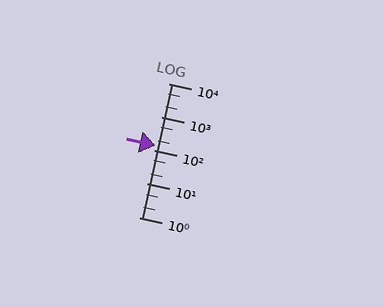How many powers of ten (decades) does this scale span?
The scale spans 4 decades, from 1 to 10000.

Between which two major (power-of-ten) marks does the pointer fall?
The pointer is between 100 and 1000.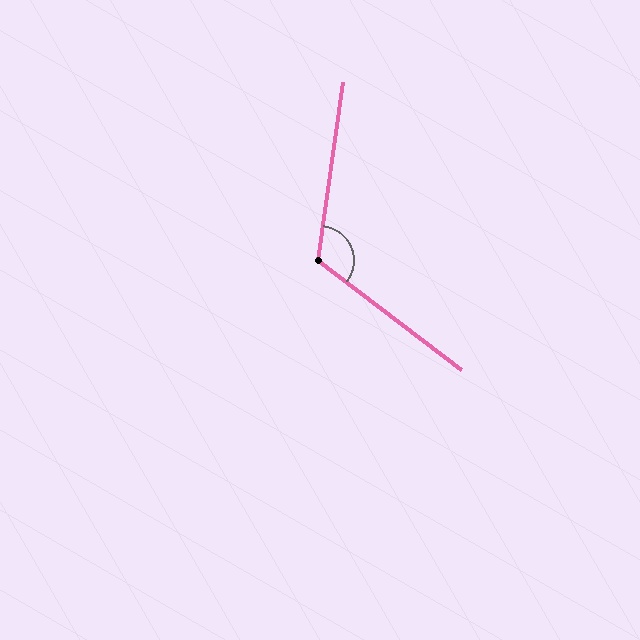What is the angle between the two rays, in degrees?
Approximately 119 degrees.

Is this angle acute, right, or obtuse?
It is obtuse.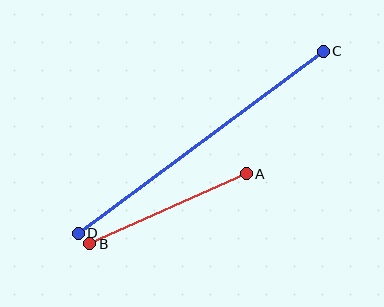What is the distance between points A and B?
The distance is approximately 171 pixels.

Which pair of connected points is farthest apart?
Points C and D are farthest apart.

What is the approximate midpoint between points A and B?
The midpoint is at approximately (168, 209) pixels.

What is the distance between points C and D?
The distance is approximately 306 pixels.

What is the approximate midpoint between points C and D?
The midpoint is at approximately (201, 142) pixels.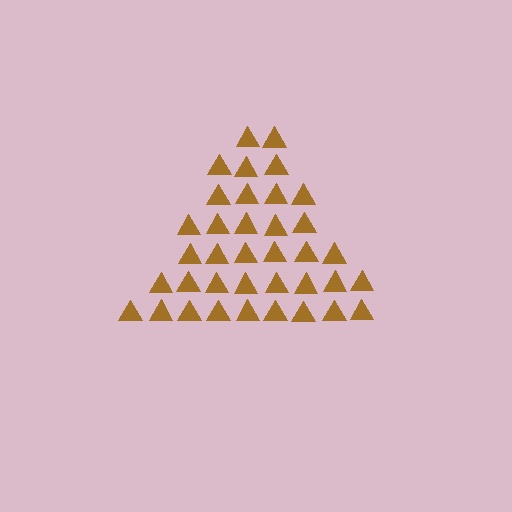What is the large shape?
The large shape is a triangle.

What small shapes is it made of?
It is made of small triangles.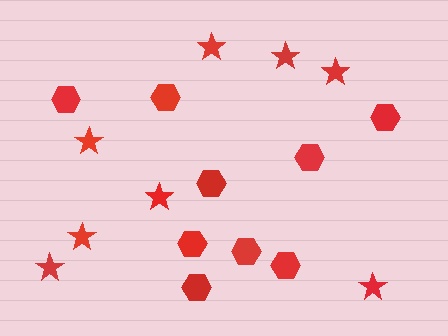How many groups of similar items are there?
There are 2 groups: one group of stars (8) and one group of hexagons (9).